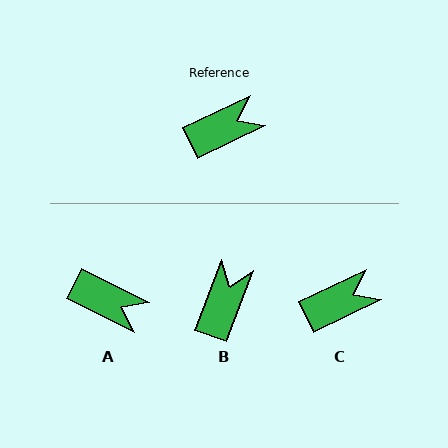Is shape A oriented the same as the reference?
No, it is off by about 52 degrees.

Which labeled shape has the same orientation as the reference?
C.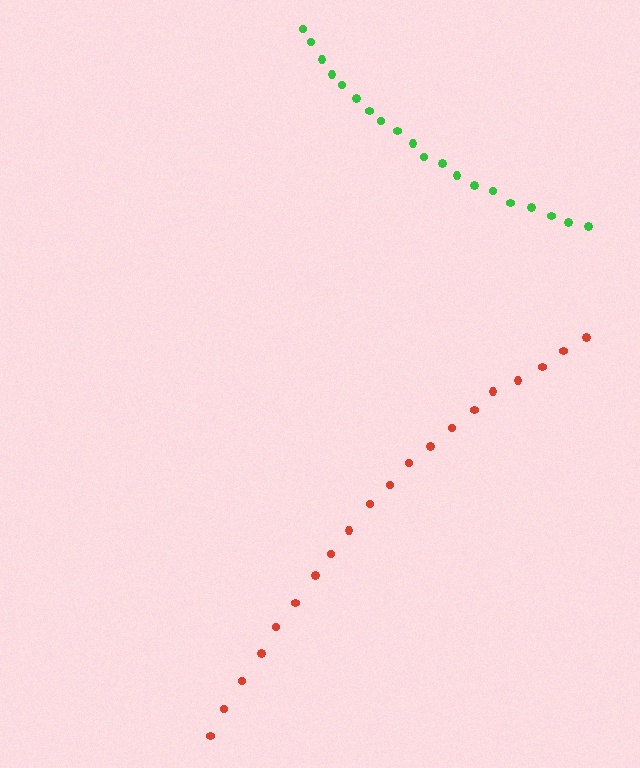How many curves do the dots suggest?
There are 2 distinct paths.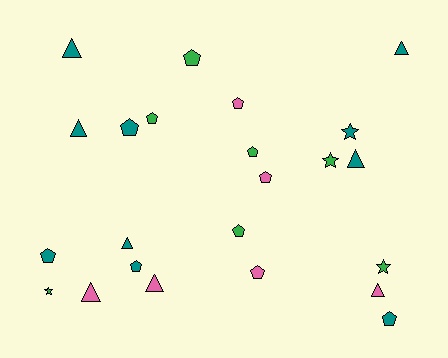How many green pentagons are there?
There are 4 green pentagons.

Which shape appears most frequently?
Pentagon, with 11 objects.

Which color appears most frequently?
Teal, with 10 objects.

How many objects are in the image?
There are 23 objects.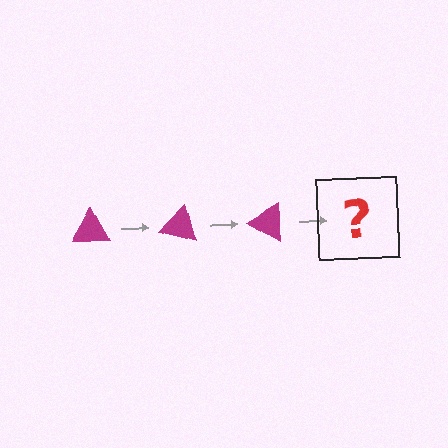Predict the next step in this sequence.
The next step is a magenta triangle rotated 45 degrees.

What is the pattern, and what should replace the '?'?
The pattern is that the triangle rotates 15 degrees each step. The '?' should be a magenta triangle rotated 45 degrees.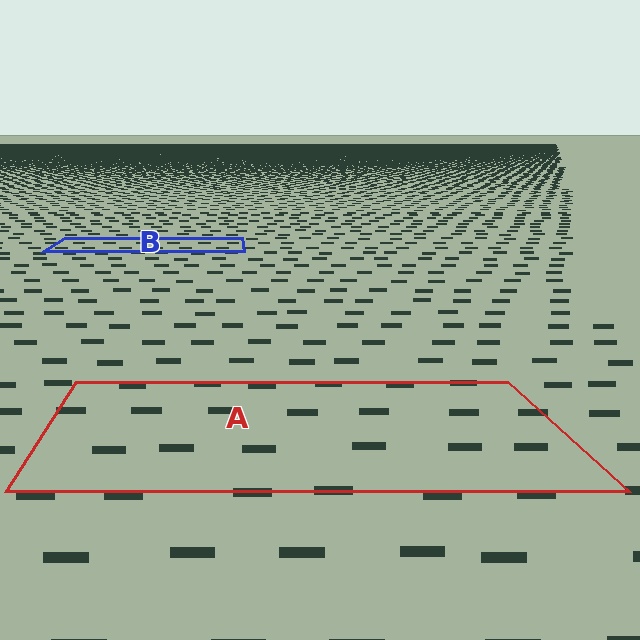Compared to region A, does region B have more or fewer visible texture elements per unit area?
Region B has more texture elements per unit area — they are packed more densely because it is farther away.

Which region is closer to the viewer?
Region A is closer. The texture elements there are larger and more spread out.